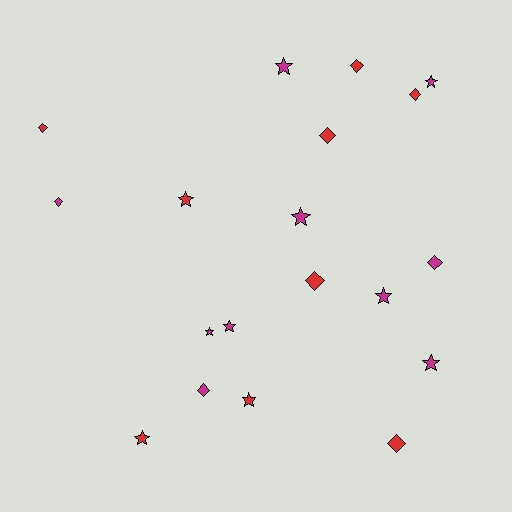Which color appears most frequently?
Magenta, with 10 objects.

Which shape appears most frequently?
Star, with 10 objects.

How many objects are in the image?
There are 19 objects.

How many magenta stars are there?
There are 7 magenta stars.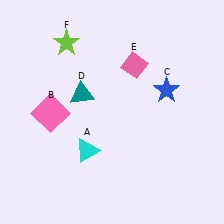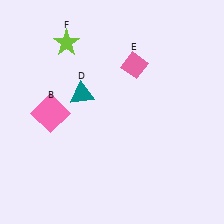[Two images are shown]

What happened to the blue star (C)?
The blue star (C) was removed in Image 2. It was in the top-right area of Image 1.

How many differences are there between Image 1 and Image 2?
There are 2 differences between the two images.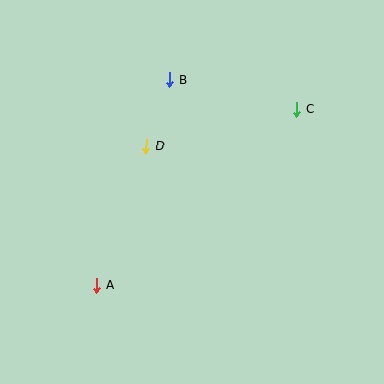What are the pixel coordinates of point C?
Point C is at (297, 109).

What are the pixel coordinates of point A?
Point A is at (97, 285).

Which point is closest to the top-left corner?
Point B is closest to the top-left corner.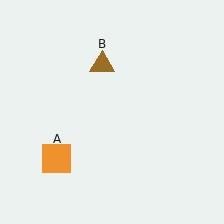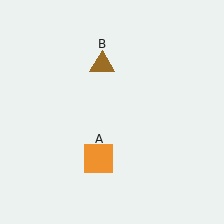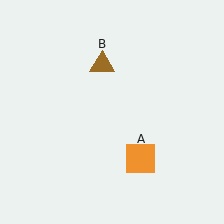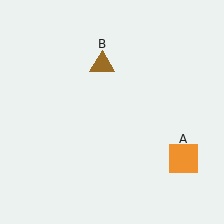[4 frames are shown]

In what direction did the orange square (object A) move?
The orange square (object A) moved right.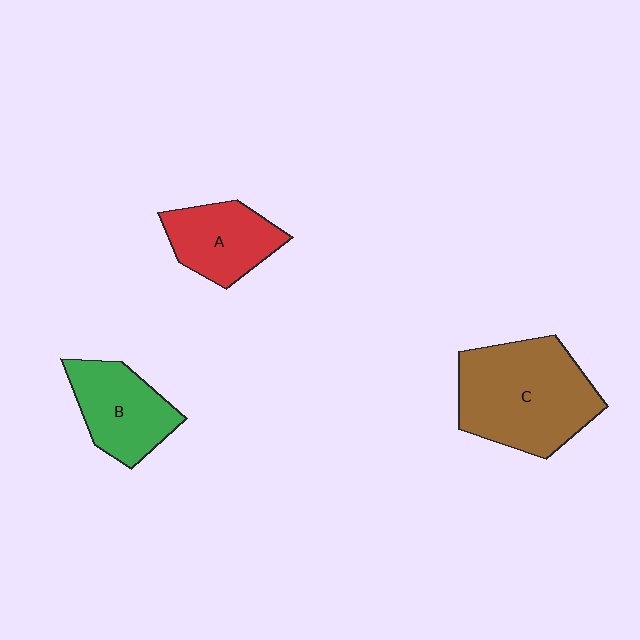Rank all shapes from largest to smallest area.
From largest to smallest: C (brown), B (green), A (red).